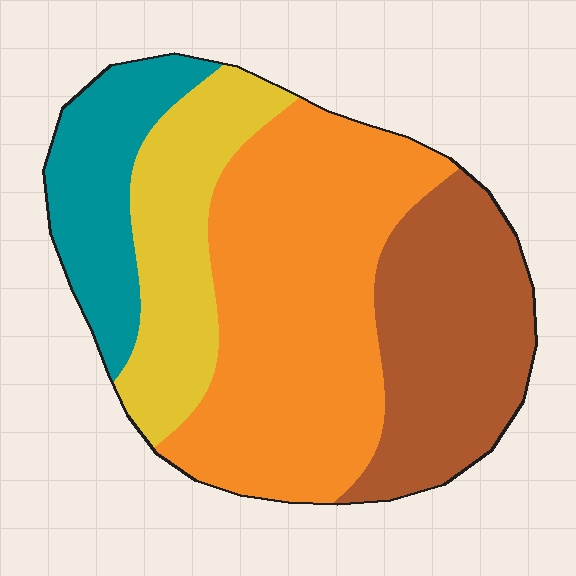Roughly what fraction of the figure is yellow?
Yellow covers 19% of the figure.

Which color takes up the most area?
Orange, at roughly 40%.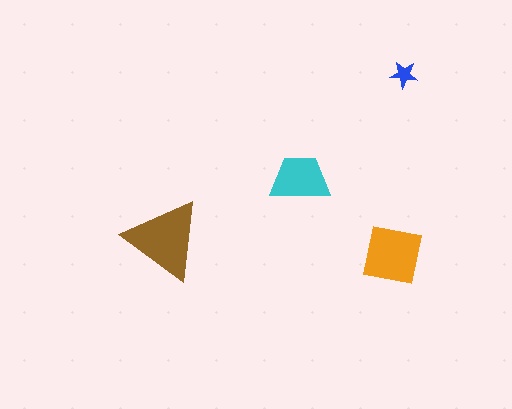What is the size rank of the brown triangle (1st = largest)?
1st.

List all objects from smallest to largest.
The blue star, the cyan trapezoid, the orange square, the brown triangle.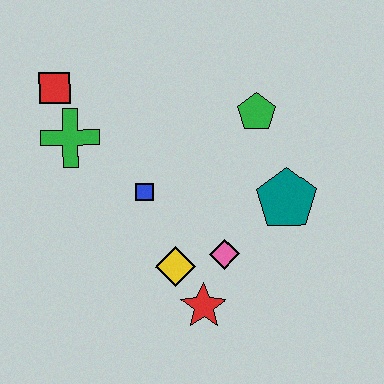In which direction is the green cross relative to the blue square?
The green cross is to the left of the blue square.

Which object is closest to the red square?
The green cross is closest to the red square.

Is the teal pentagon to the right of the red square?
Yes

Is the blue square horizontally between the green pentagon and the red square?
Yes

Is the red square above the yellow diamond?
Yes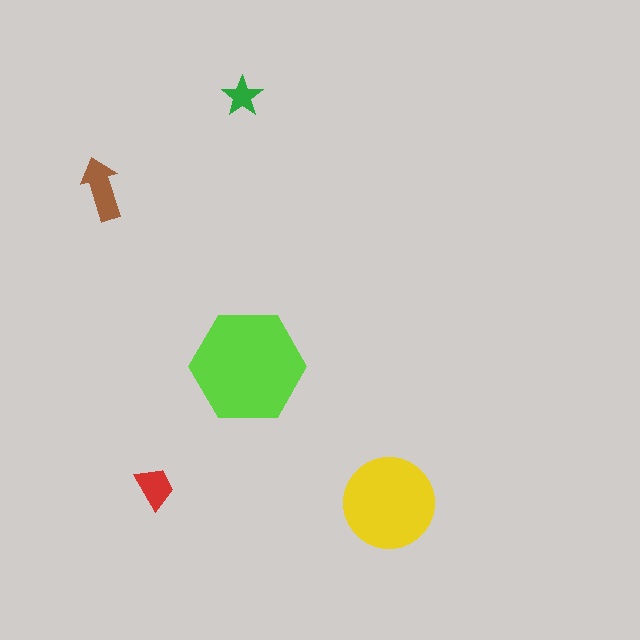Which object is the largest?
The lime hexagon.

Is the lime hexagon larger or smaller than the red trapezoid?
Larger.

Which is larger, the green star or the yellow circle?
The yellow circle.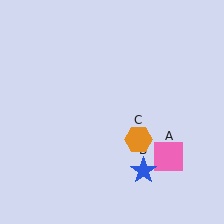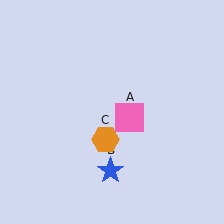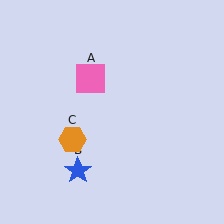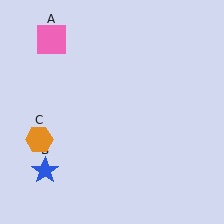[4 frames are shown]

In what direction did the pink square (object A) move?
The pink square (object A) moved up and to the left.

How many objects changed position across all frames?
3 objects changed position: pink square (object A), blue star (object B), orange hexagon (object C).